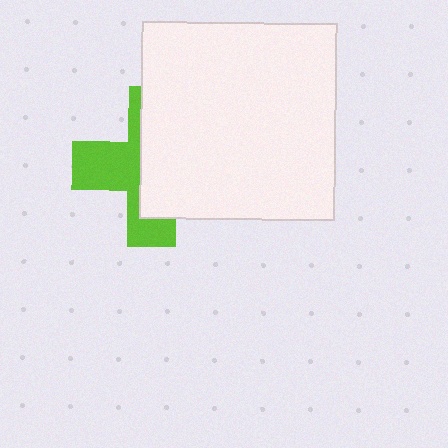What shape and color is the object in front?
The object in front is a white rectangle.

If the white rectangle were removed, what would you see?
You would see the complete lime cross.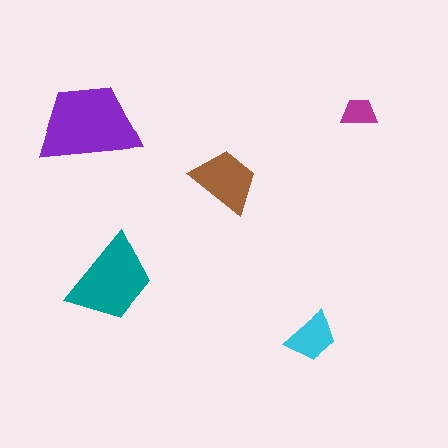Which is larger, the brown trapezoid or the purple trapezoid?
The purple one.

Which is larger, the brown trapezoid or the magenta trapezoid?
The brown one.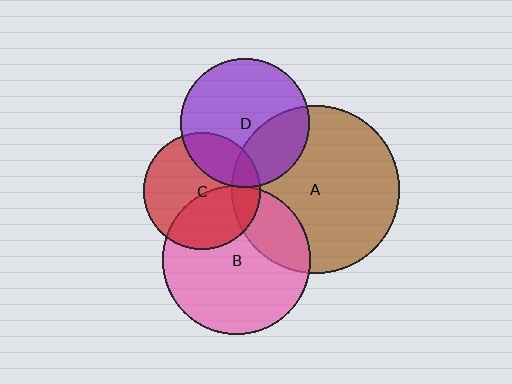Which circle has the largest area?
Circle A (brown).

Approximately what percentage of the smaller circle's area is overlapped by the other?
Approximately 25%.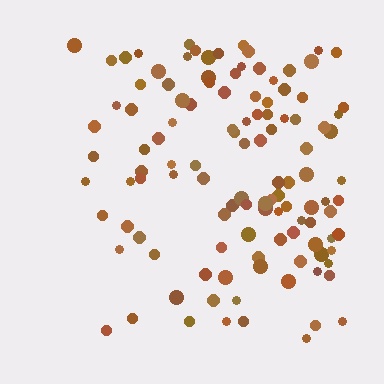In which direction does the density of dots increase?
From left to right, with the right side densest.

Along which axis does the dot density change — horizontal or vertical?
Horizontal.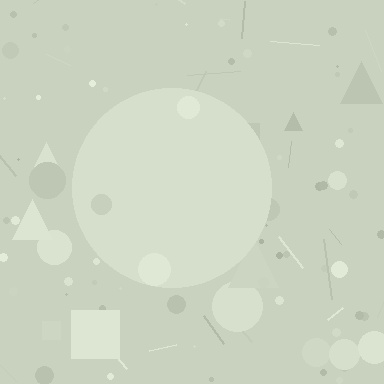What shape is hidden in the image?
A circle is hidden in the image.